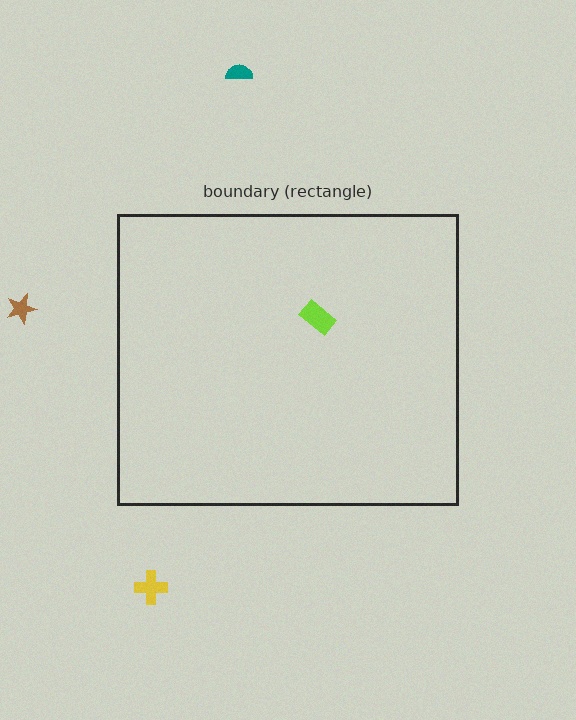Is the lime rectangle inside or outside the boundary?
Inside.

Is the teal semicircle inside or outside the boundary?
Outside.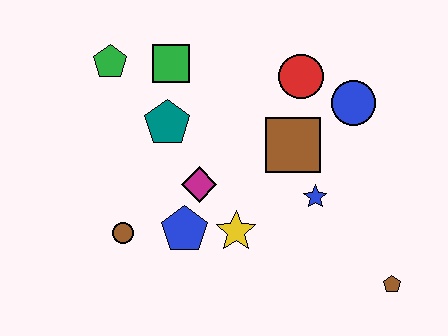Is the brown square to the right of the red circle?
No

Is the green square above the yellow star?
Yes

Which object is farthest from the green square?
The brown pentagon is farthest from the green square.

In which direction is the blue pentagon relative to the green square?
The blue pentagon is below the green square.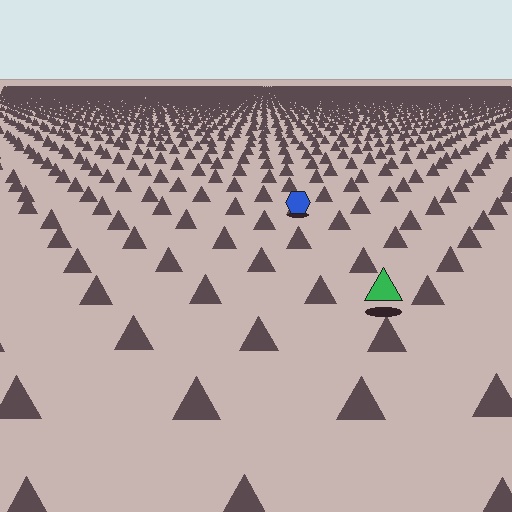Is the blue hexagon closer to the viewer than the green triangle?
No. The green triangle is closer — you can tell from the texture gradient: the ground texture is coarser near it.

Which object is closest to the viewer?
The green triangle is closest. The texture marks near it are larger and more spread out.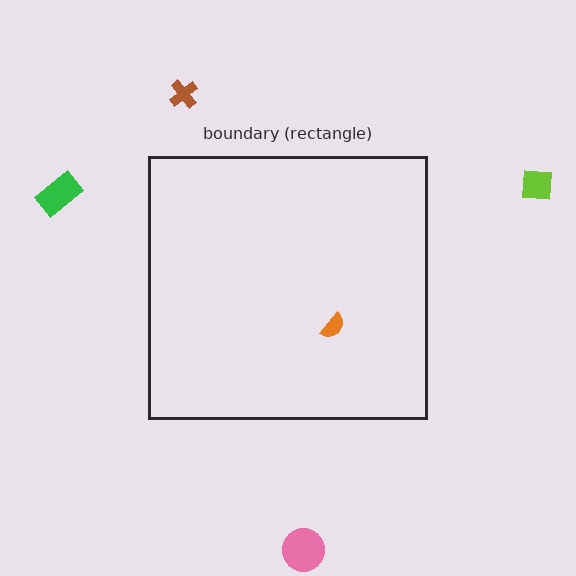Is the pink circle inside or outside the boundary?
Outside.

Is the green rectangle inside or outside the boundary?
Outside.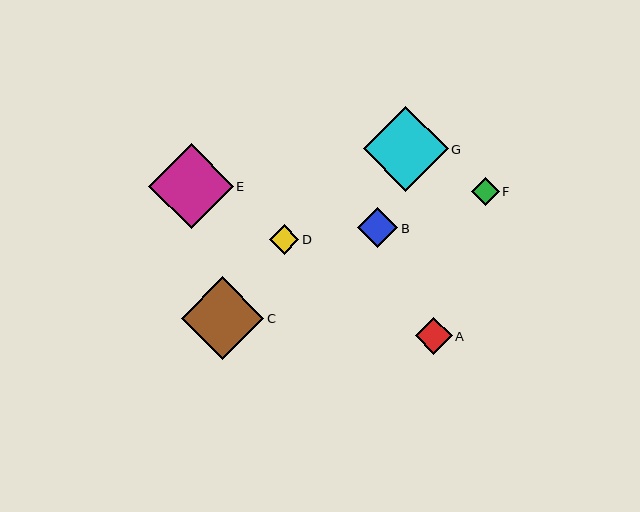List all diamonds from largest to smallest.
From largest to smallest: G, E, C, B, A, D, F.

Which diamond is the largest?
Diamond G is the largest with a size of approximately 85 pixels.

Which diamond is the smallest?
Diamond F is the smallest with a size of approximately 28 pixels.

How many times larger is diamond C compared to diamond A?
Diamond C is approximately 2.2 times the size of diamond A.